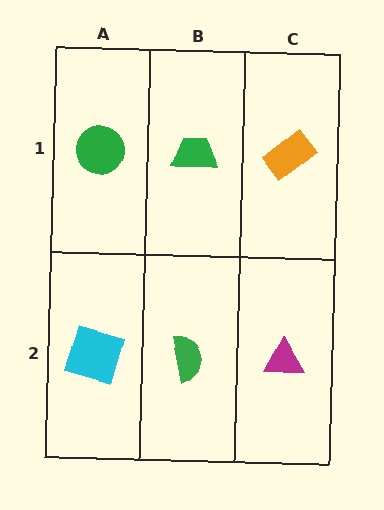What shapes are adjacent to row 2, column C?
An orange rectangle (row 1, column C), a green semicircle (row 2, column B).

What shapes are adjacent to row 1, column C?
A magenta triangle (row 2, column C), a green trapezoid (row 1, column B).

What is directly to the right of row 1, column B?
An orange rectangle.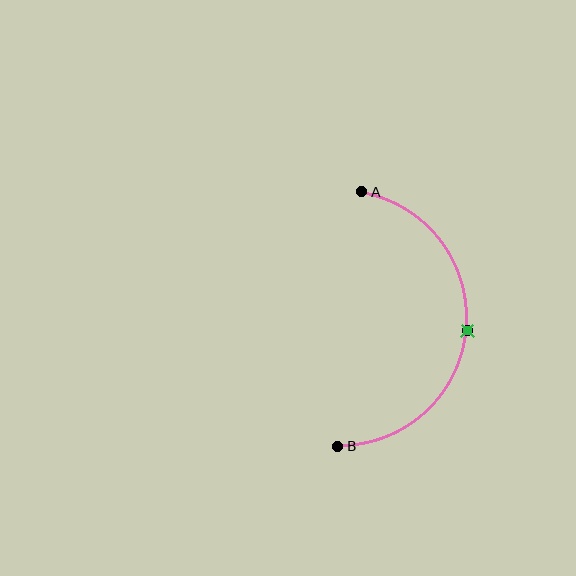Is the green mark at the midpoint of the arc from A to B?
Yes. The green mark lies on the arc at equal arc-length from both A and B — it is the arc midpoint.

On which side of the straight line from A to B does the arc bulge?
The arc bulges to the right of the straight line connecting A and B.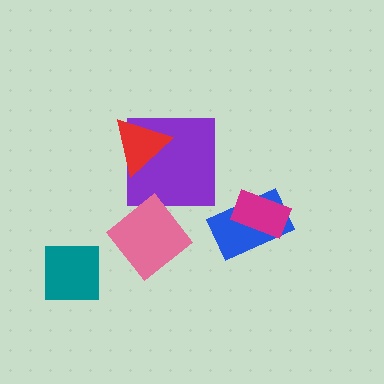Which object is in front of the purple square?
The red triangle is in front of the purple square.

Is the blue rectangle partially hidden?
Yes, it is partially covered by another shape.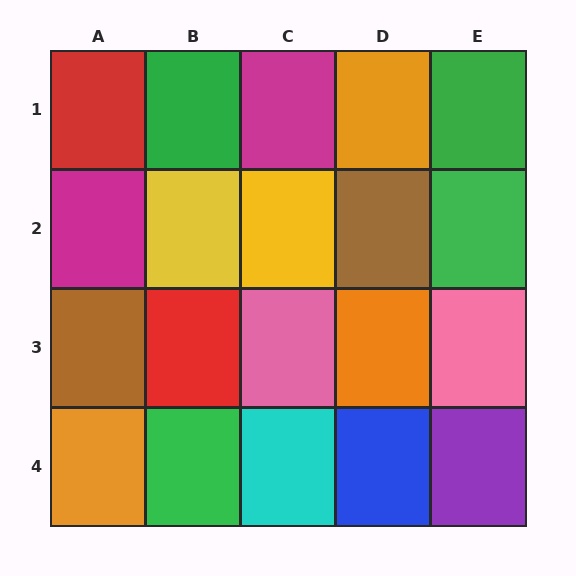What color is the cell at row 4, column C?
Cyan.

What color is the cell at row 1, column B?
Green.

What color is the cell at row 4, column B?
Green.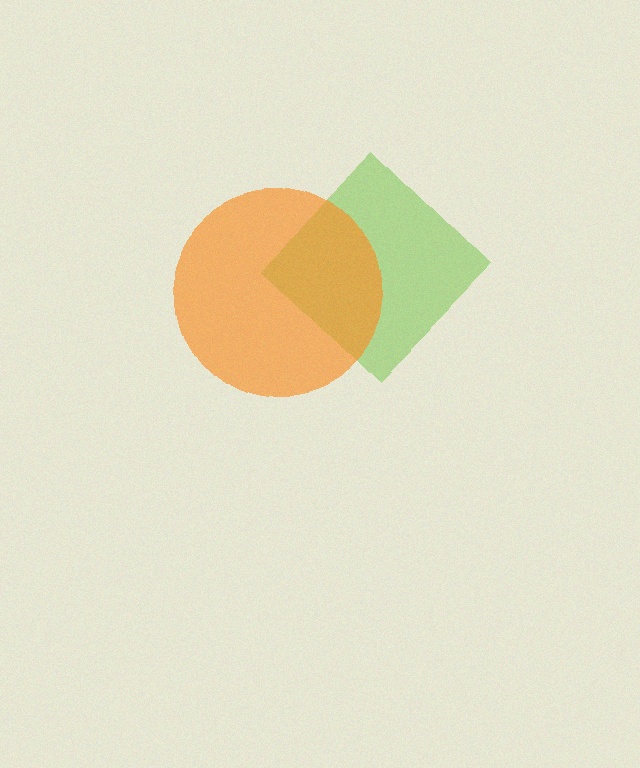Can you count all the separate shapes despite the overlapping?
Yes, there are 2 separate shapes.